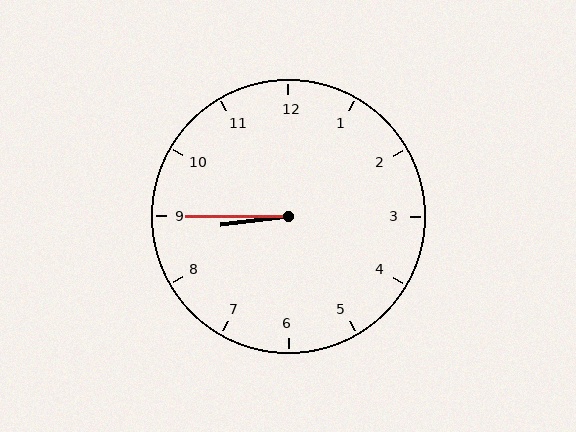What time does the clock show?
8:45.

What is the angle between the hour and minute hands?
Approximately 8 degrees.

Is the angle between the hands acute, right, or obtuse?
It is acute.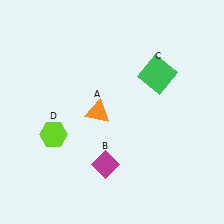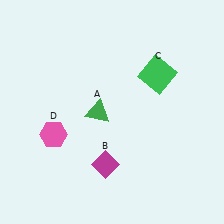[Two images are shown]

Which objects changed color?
A changed from orange to green. D changed from lime to pink.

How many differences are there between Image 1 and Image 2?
There are 2 differences between the two images.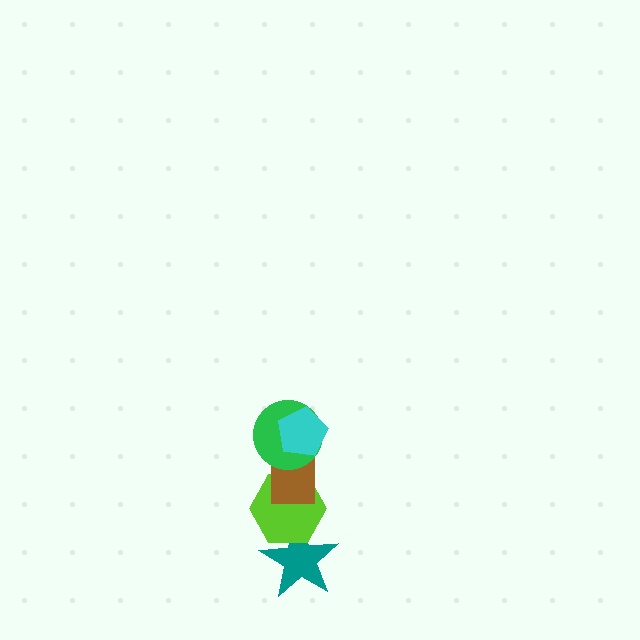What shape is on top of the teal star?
The lime hexagon is on top of the teal star.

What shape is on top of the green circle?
The cyan pentagon is on top of the green circle.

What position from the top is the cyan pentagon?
The cyan pentagon is 1st from the top.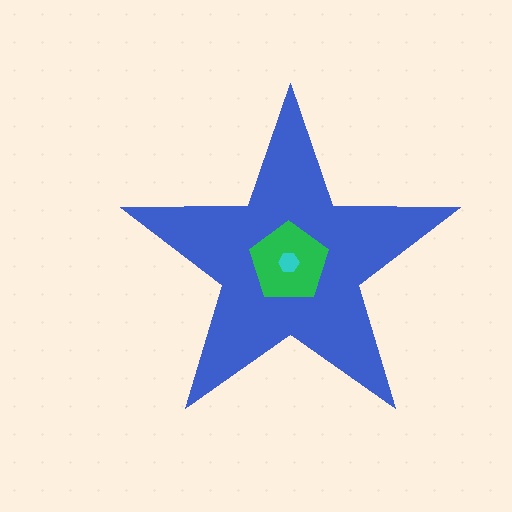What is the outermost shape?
The blue star.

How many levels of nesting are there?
3.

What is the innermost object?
The cyan hexagon.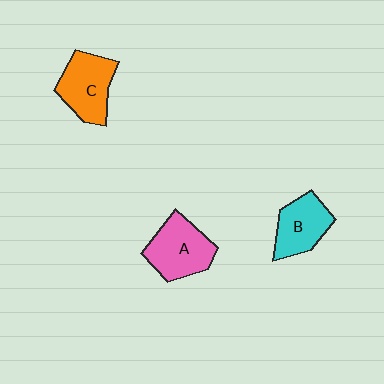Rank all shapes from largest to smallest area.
From largest to smallest: A (pink), C (orange), B (cyan).